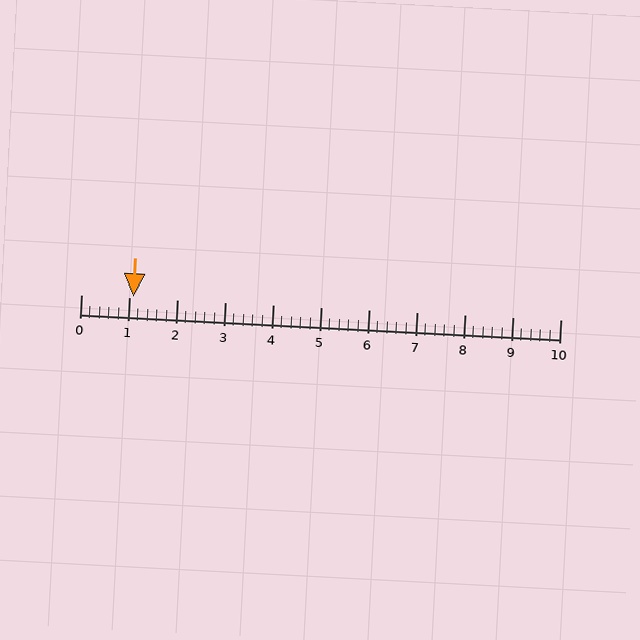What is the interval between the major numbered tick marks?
The major tick marks are spaced 1 units apart.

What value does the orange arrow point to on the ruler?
The orange arrow points to approximately 1.1.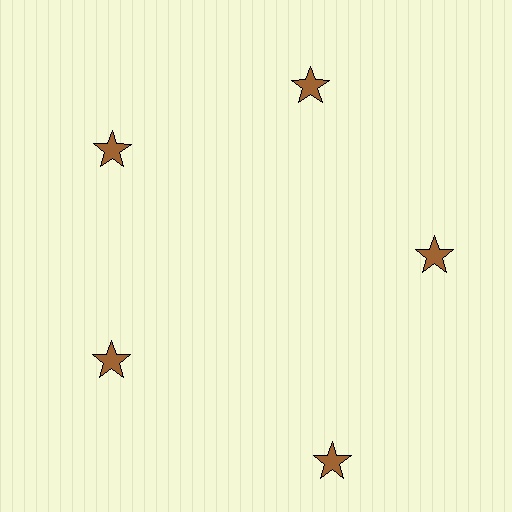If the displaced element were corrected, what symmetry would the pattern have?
It would have 5-fold rotational symmetry — the pattern would map onto itself every 72 degrees.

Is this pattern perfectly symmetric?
No. The 5 brown stars are arranged in a ring, but one element near the 5 o'clock position is pushed outward from the center, breaking the 5-fold rotational symmetry.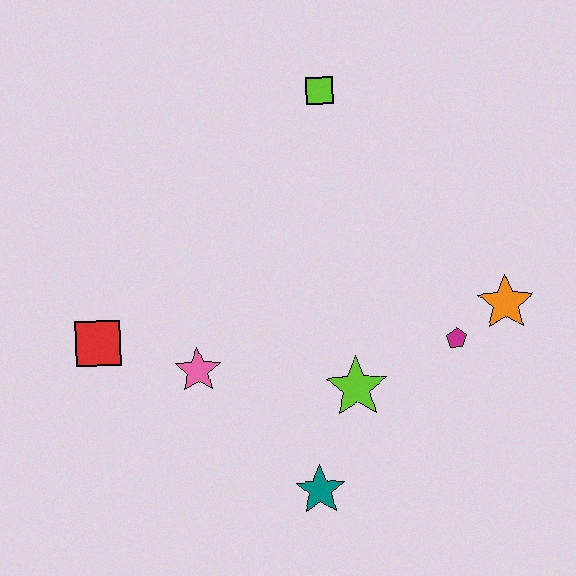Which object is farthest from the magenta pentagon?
The red square is farthest from the magenta pentagon.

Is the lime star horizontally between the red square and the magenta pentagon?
Yes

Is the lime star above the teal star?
Yes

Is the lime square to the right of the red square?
Yes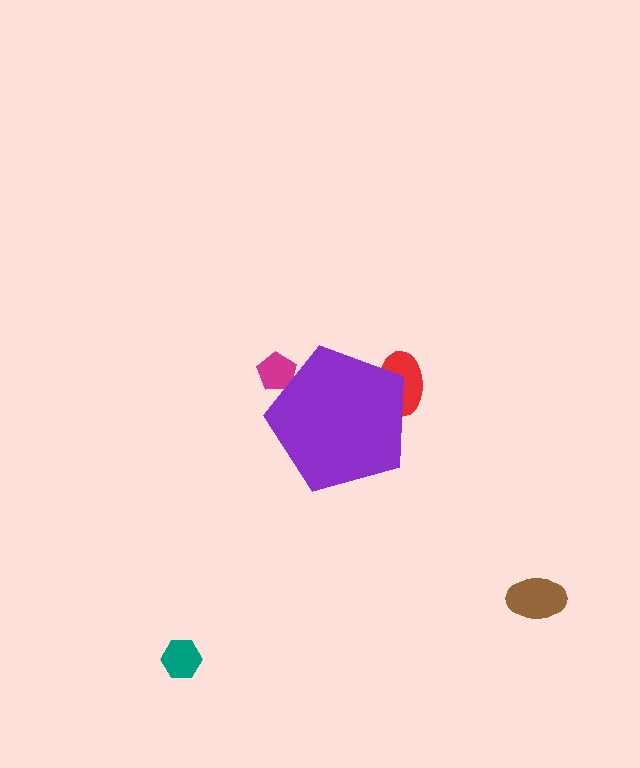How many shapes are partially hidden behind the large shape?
2 shapes are partially hidden.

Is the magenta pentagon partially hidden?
Yes, the magenta pentagon is partially hidden behind the purple pentagon.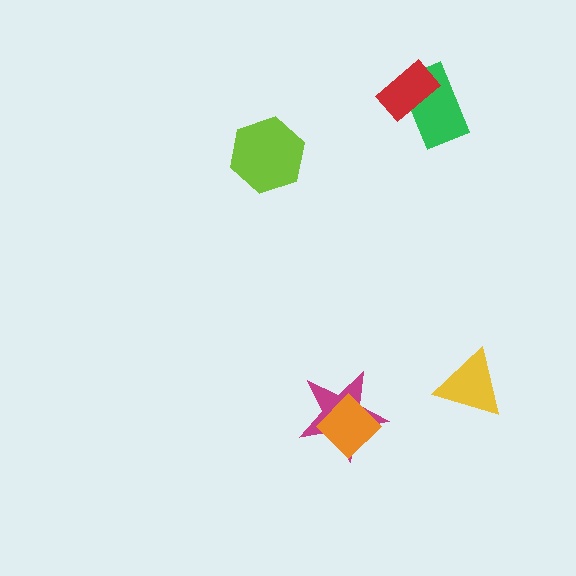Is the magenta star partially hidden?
Yes, it is partially covered by another shape.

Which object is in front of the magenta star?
The orange diamond is in front of the magenta star.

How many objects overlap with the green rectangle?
1 object overlaps with the green rectangle.